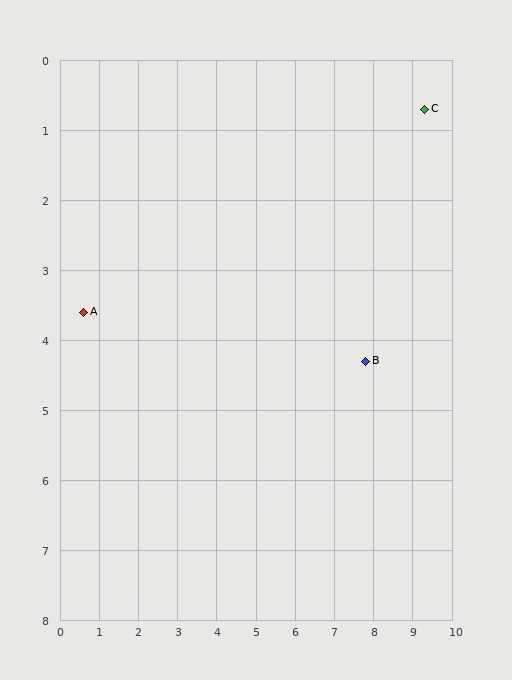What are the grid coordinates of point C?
Point C is at approximately (9.3, 0.7).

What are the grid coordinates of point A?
Point A is at approximately (0.6, 3.6).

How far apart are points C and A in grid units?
Points C and A are about 9.2 grid units apart.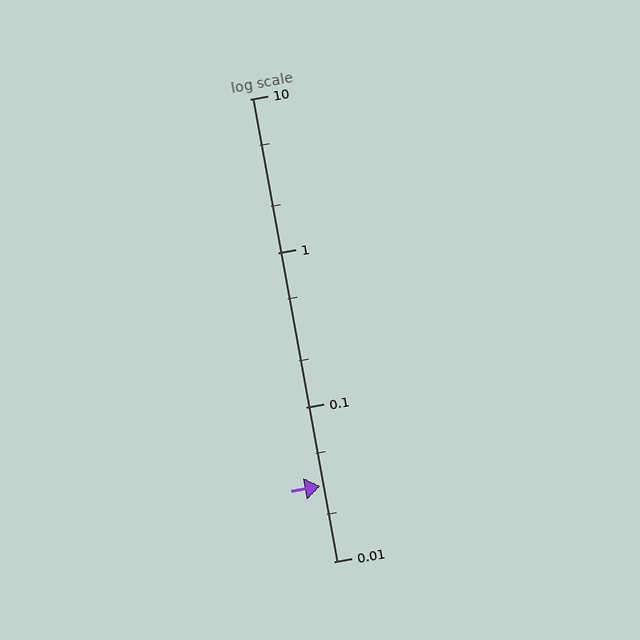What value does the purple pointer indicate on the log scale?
The pointer indicates approximately 0.031.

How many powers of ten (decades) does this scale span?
The scale spans 3 decades, from 0.01 to 10.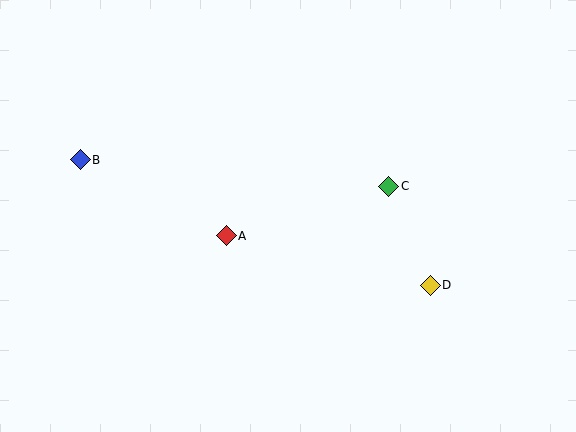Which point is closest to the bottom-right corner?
Point D is closest to the bottom-right corner.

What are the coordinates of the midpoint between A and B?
The midpoint between A and B is at (153, 198).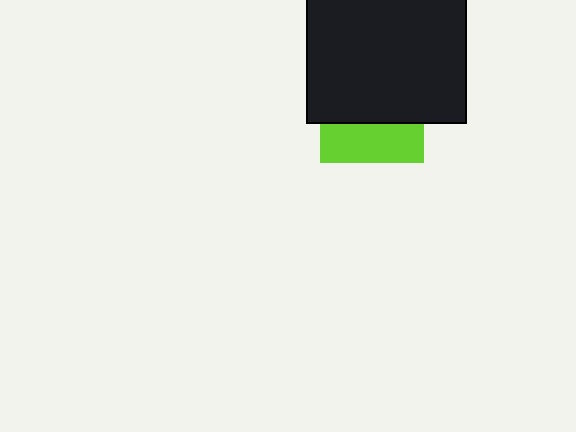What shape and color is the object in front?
The object in front is a black square.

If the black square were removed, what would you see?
You would see the complete lime square.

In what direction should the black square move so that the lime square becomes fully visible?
The black square should move up. That is the shortest direction to clear the overlap and leave the lime square fully visible.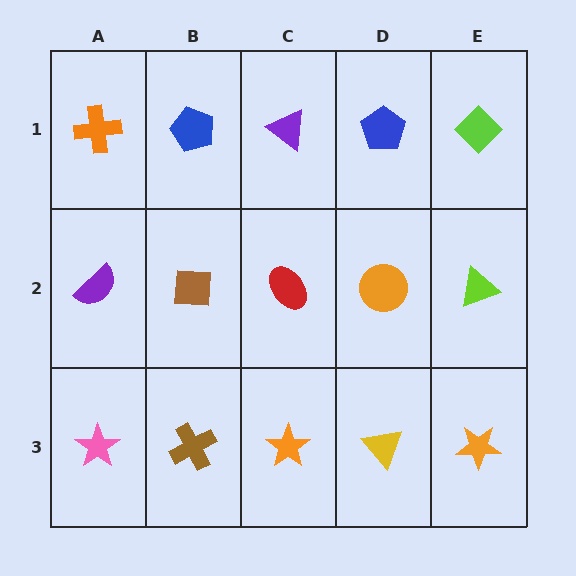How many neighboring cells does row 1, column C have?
3.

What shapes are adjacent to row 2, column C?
A purple triangle (row 1, column C), an orange star (row 3, column C), a brown square (row 2, column B), an orange circle (row 2, column D).